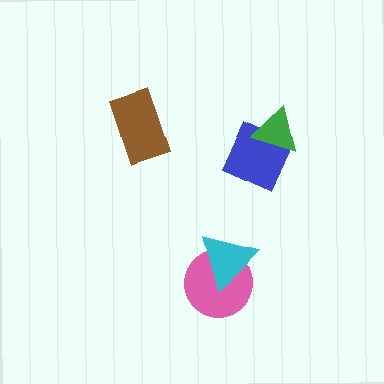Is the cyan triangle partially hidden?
No, no other shape covers it.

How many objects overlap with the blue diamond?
1 object overlaps with the blue diamond.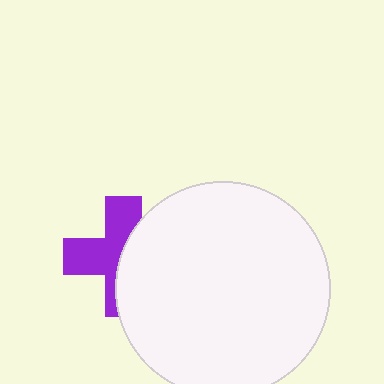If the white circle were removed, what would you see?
You would see the complete purple cross.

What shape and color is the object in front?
The object in front is a white circle.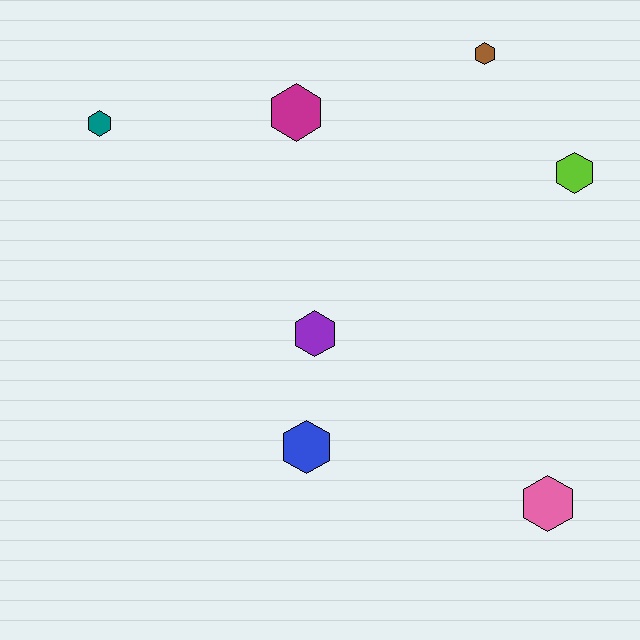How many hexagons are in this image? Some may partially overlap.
There are 7 hexagons.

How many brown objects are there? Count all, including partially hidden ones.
There is 1 brown object.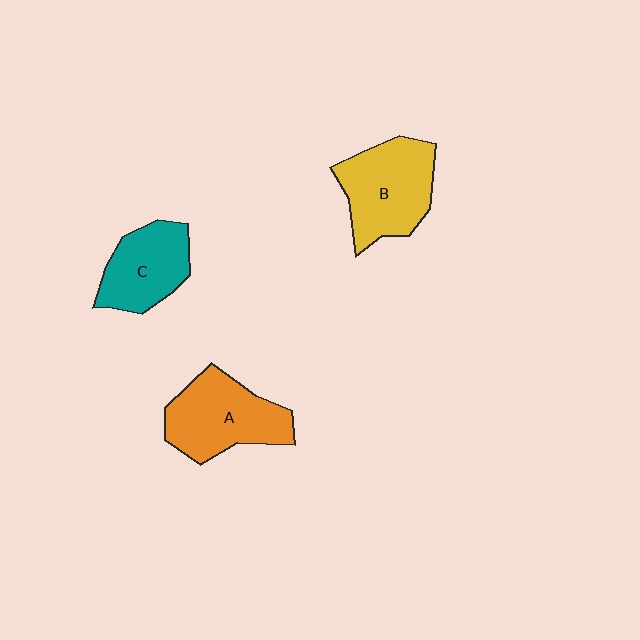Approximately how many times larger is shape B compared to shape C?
Approximately 1.3 times.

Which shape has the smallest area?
Shape C (teal).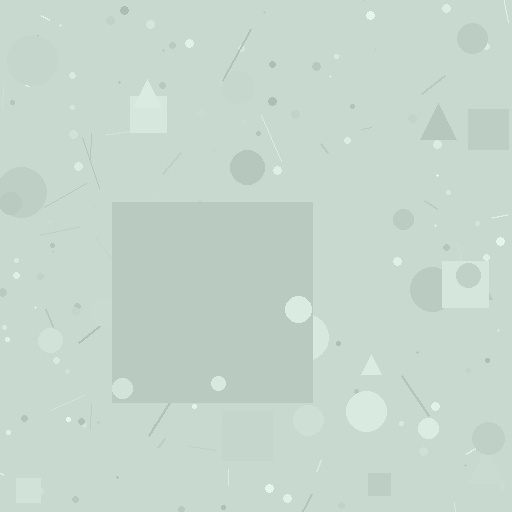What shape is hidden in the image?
A square is hidden in the image.